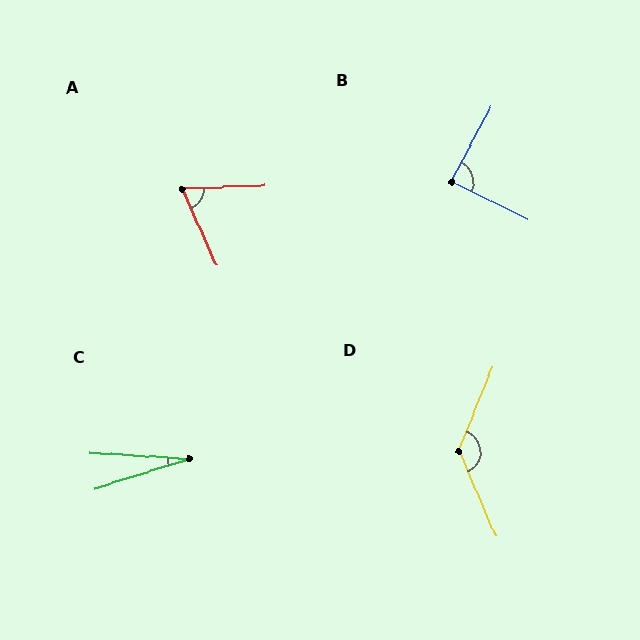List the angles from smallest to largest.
C (21°), A (68°), B (88°), D (135°).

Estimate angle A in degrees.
Approximately 68 degrees.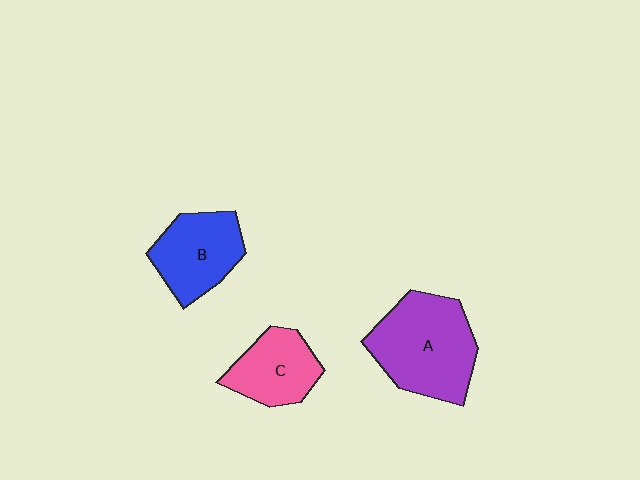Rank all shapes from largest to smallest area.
From largest to smallest: A (purple), B (blue), C (pink).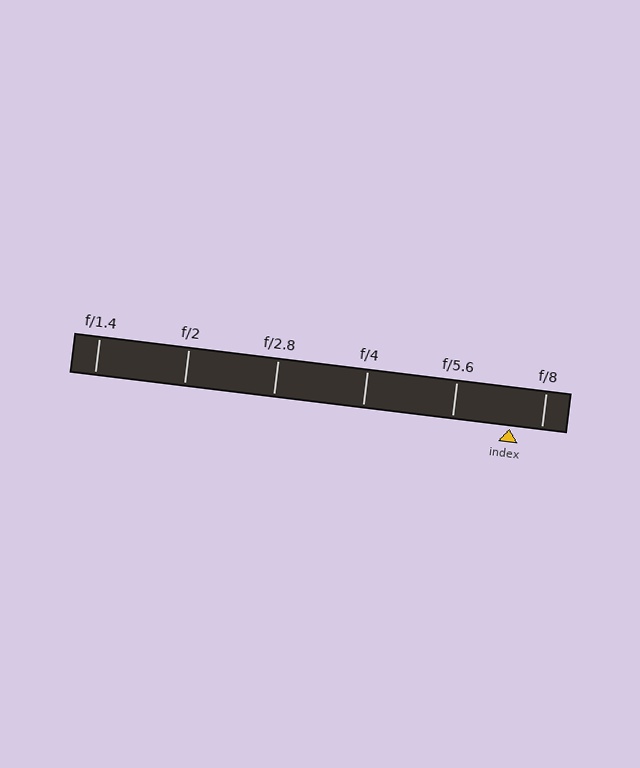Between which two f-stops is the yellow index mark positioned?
The index mark is between f/5.6 and f/8.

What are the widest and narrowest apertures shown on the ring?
The widest aperture shown is f/1.4 and the narrowest is f/8.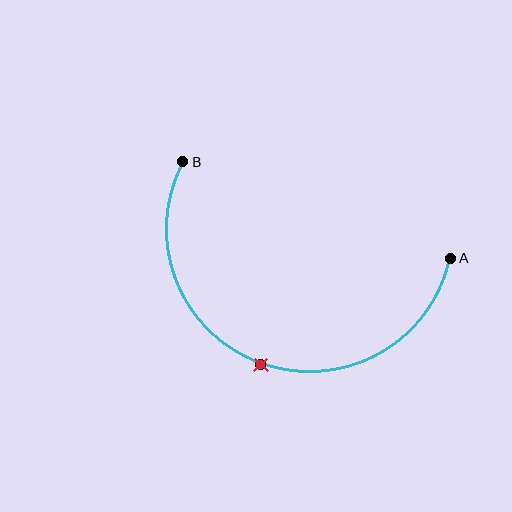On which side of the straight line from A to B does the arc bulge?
The arc bulges below the straight line connecting A and B.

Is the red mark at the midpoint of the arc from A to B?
Yes. The red mark lies on the arc at equal arc-length from both A and B — it is the arc midpoint.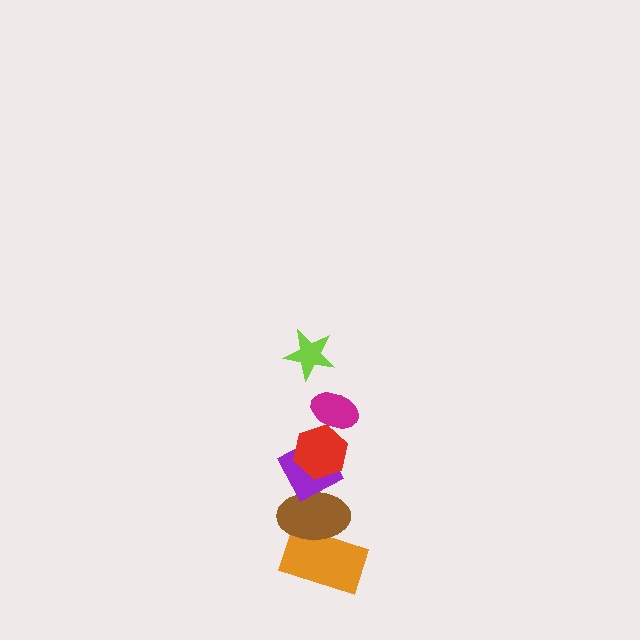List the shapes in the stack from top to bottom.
From top to bottom: the lime star, the magenta ellipse, the red hexagon, the purple diamond, the brown ellipse, the orange rectangle.